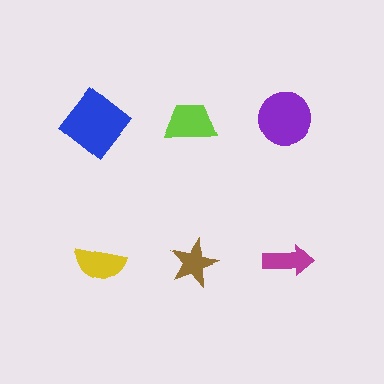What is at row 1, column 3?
A purple circle.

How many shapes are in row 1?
3 shapes.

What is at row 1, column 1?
A blue diamond.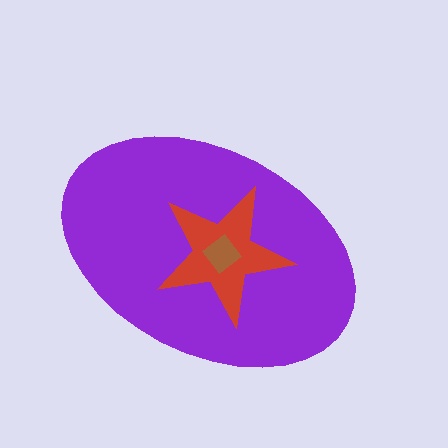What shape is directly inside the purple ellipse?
The red star.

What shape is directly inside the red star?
The brown diamond.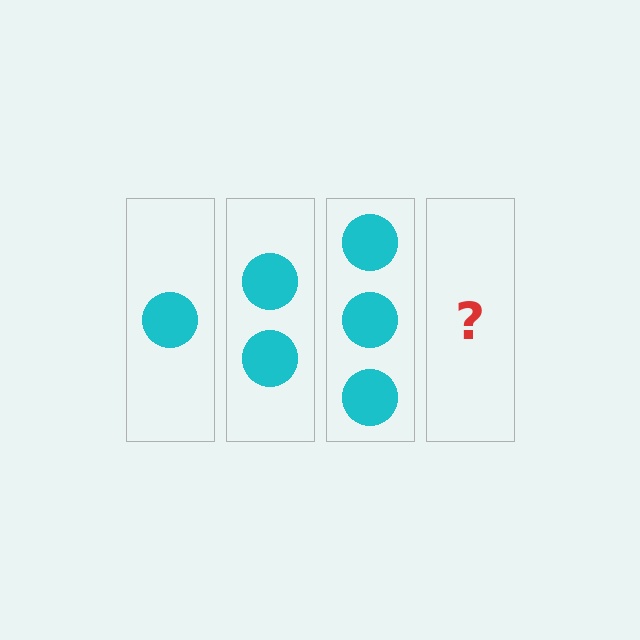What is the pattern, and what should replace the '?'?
The pattern is that each step adds one more circle. The '?' should be 4 circles.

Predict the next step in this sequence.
The next step is 4 circles.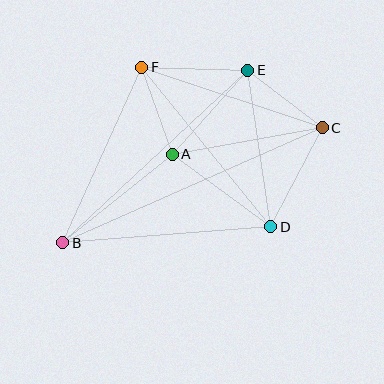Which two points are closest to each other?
Points A and F are closest to each other.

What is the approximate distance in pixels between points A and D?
The distance between A and D is approximately 122 pixels.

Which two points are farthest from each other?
Points B and C are farthest from each other.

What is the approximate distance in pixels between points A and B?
The distance between A and B is approximately 141 pixels.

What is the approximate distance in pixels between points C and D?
The distance between C and D is approximately 111 pixels.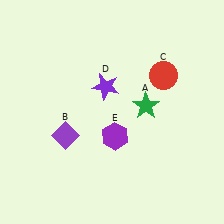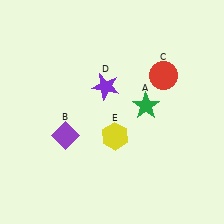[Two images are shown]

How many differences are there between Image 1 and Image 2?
There is 1 difference between the two images.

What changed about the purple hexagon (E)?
In Image 1, E is purple. In Image 2, it changed to yellow.